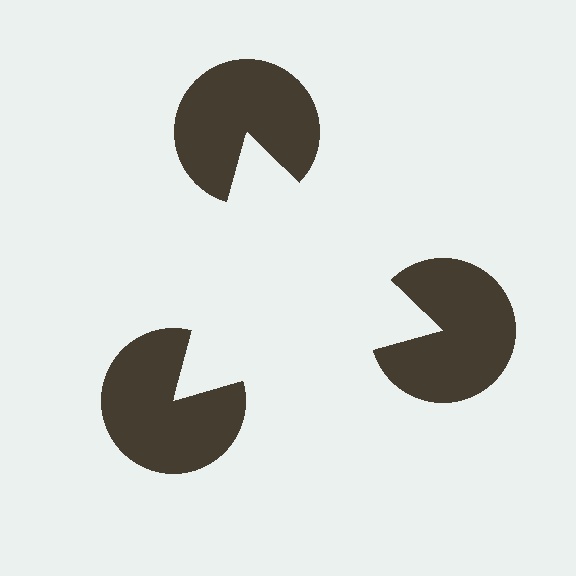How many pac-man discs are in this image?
There are 3 — one at each vertex of the illusory triangle.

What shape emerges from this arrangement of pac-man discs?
An illusory triangle — its edges are inferred from the aligned wedge cuts in the pac-man discs, not physically drawn.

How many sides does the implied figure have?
3 sides.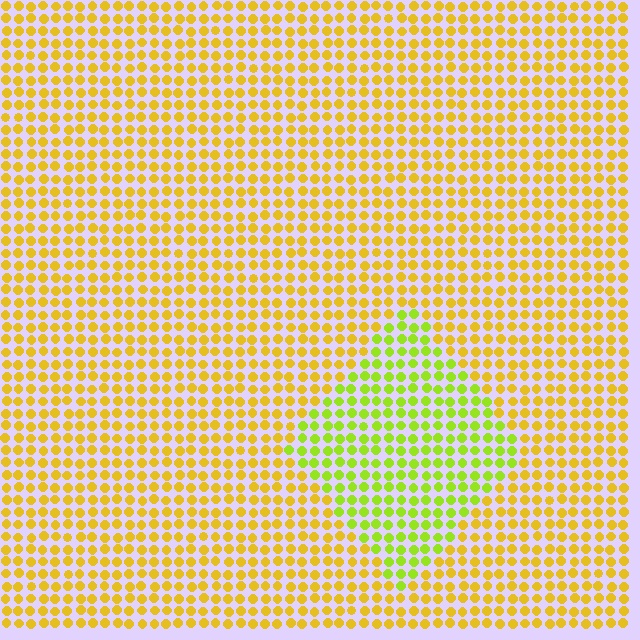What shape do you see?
I see a diamond.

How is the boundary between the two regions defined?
The boundary is defined purely by a slight shift in hue (about 36 degrees). Spacing, size, and orientation are identical on both sides.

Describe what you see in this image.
The image is filled with small yellow elements in a uniform arrangement. A diamond-shaped region is visible where the elements are tinted to a slightly different hue, forming a subtle color boundary.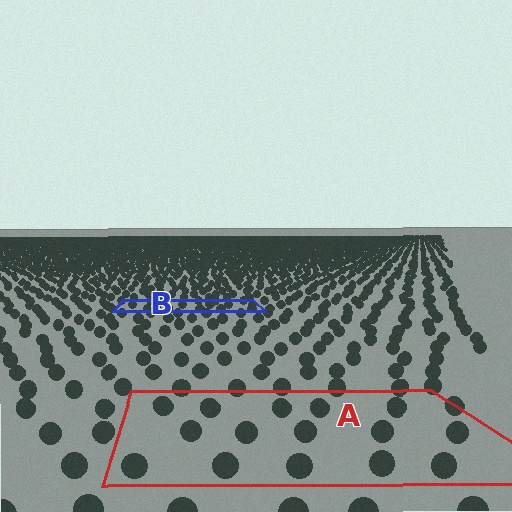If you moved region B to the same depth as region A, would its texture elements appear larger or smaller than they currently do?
They would appear larger. At a closer depth, the same texture elements are projected at a bigger on-screen size.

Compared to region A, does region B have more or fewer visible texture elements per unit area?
Region B has more texture elements per unit area — they are packed more densely because it is farther away.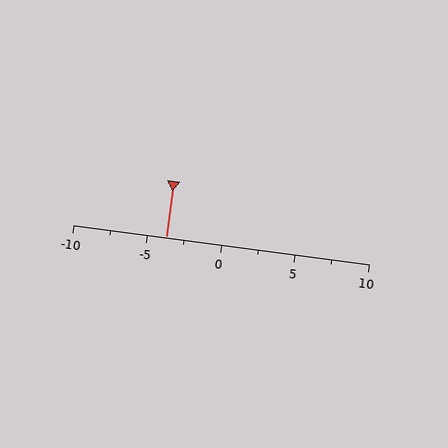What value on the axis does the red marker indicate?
The marker indicates approximately -3.8.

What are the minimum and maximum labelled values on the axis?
The axis runs from -10 to 10.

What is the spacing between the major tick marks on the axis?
The major ticks are spaced 5 apart.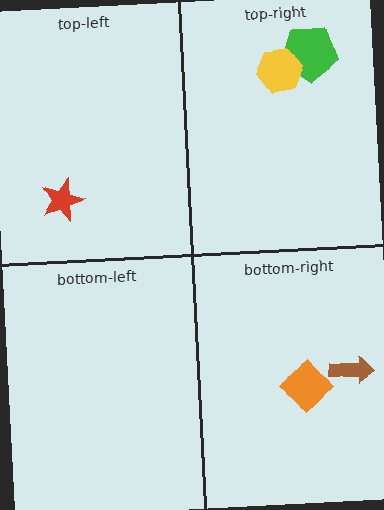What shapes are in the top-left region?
The red star.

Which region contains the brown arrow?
The bottom-right region.